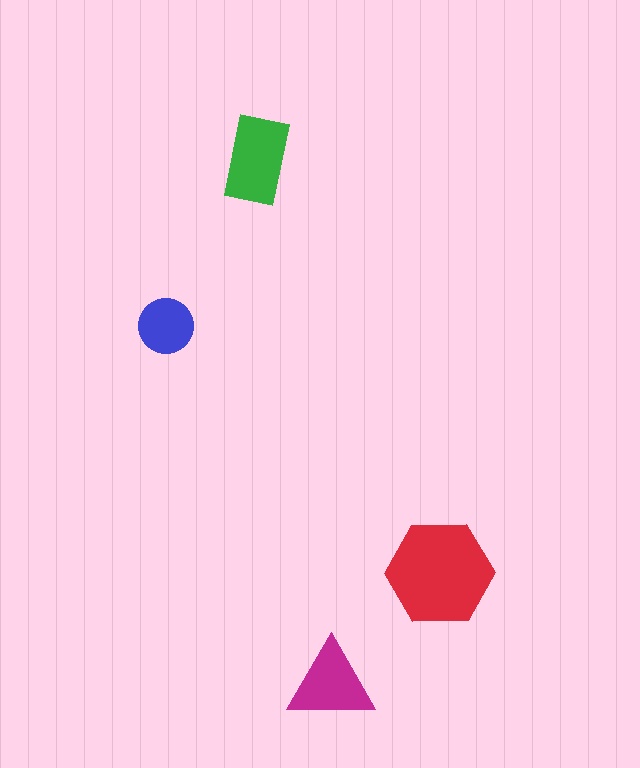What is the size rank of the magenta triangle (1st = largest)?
3rd.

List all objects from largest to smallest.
The red hexagon, the green rectangle, the magenta triangle, the blue circle.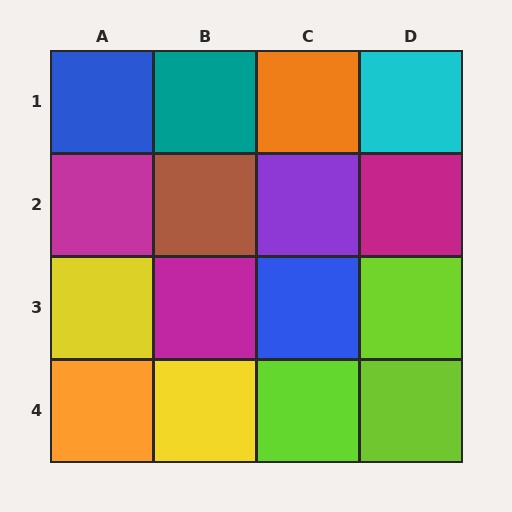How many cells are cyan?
1 cell is cyan.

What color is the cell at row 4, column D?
Lime.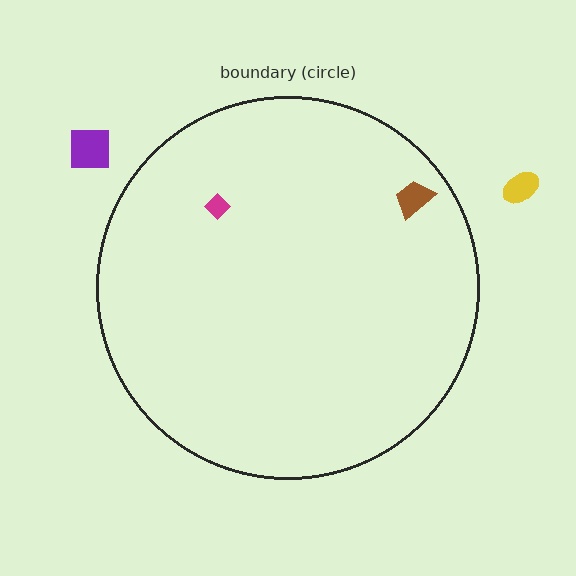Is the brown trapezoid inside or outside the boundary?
Inside.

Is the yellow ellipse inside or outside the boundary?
Outside.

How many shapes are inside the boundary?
2 inside, 2 outside.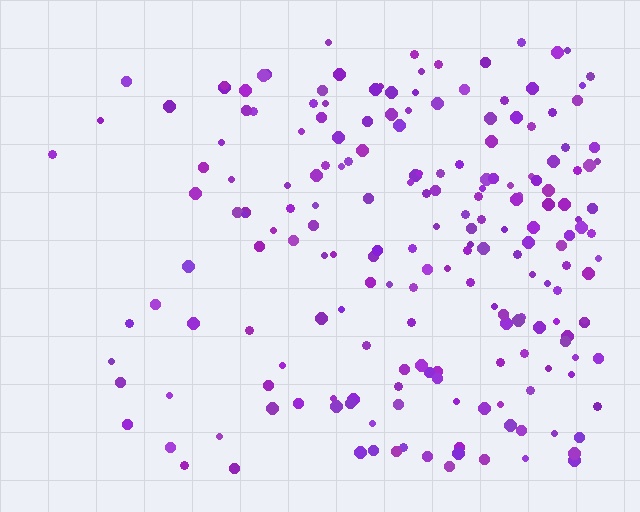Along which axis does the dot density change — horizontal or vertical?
Horizontal.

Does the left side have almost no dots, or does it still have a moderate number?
Still a moderate number, just noticeably fewer than the right.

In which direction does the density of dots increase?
From left to right, with the right side densest.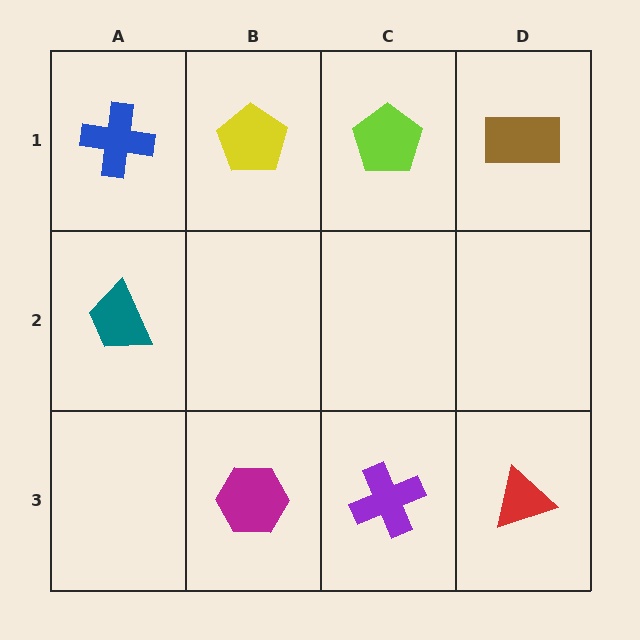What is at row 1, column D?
A brown rectangle.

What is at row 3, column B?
A magenta hexagon.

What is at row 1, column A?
A blue cross.